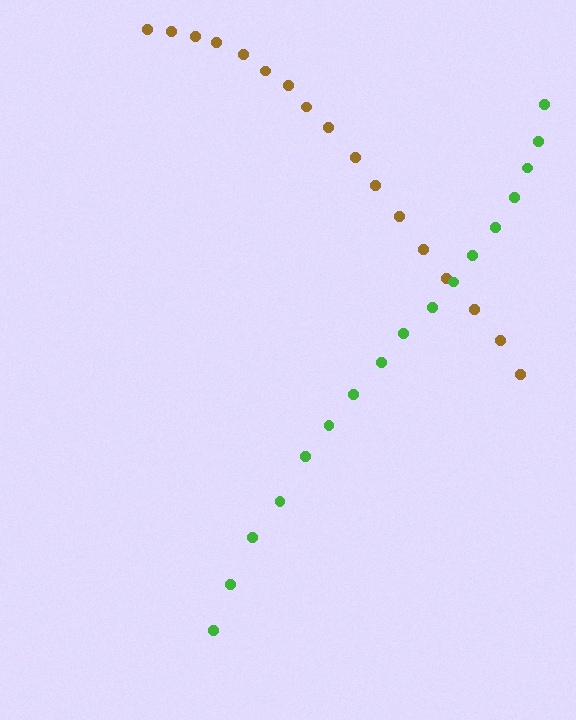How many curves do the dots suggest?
There are 2 distinct paths.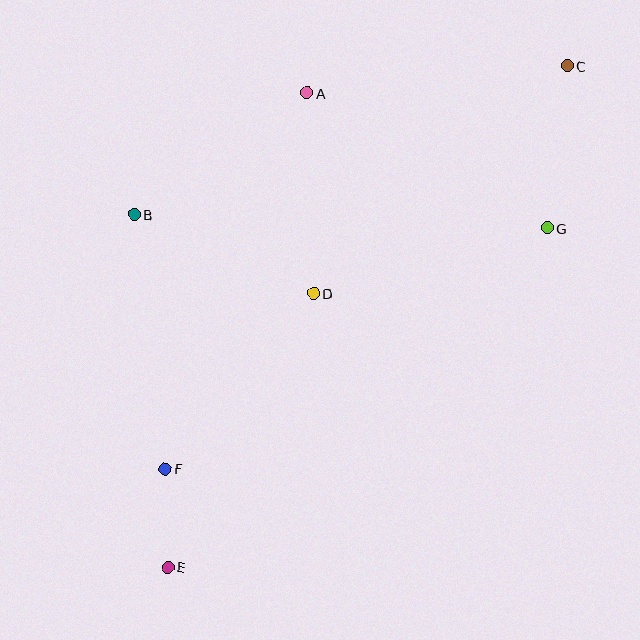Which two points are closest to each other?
Points E and F are closest to each other.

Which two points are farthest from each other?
Points C and E are farthest from each other.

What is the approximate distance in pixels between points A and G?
The distance between A and G is approximately 275 pixels.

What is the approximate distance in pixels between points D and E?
The distance between D and E is approximately 310 pixels.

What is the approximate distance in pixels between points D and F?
The distance between D and F is approximately 230 pixels.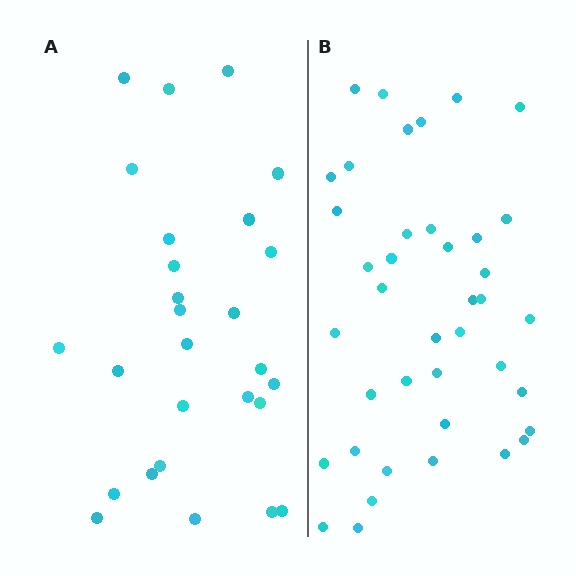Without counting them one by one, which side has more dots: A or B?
Region B (the right region) has more dots.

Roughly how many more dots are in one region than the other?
Region B has approximately 15 more dots than region A.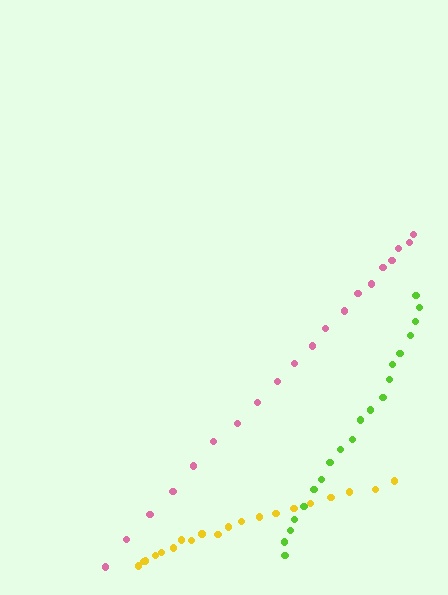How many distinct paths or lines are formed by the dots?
There are 3 distinct paths.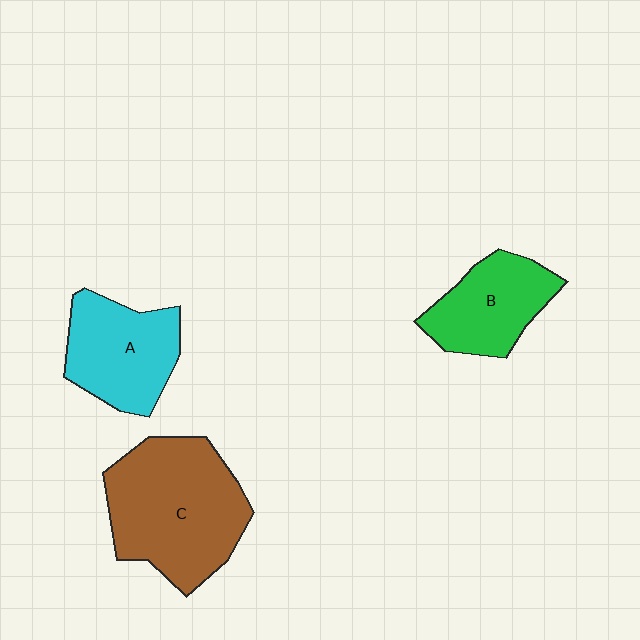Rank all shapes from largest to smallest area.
From largest to smallest: C (brown), A (cyan), B (green).